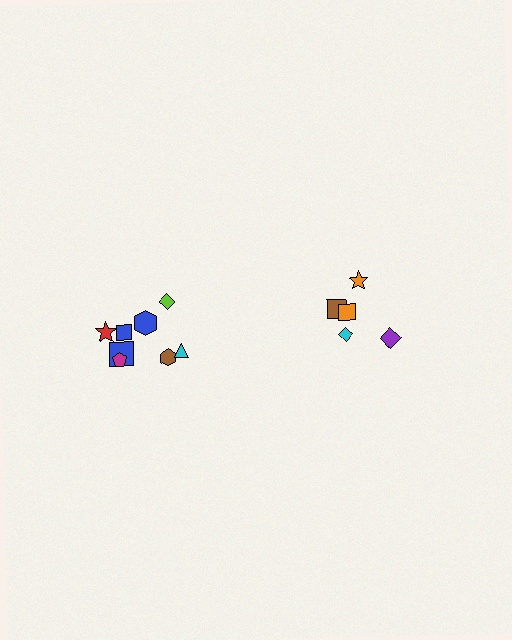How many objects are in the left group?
There are 8 objects.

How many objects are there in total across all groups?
There are 13 objects.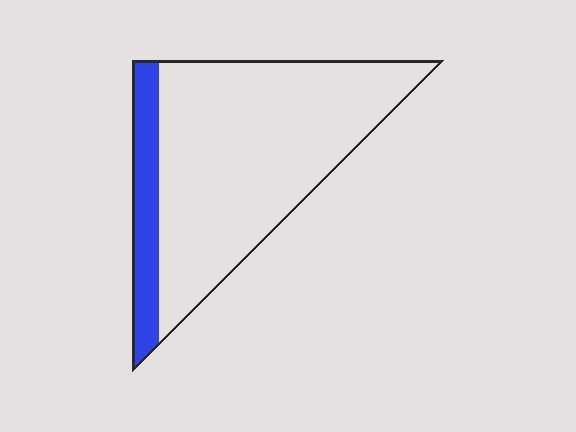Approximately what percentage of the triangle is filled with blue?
Approximately 15%.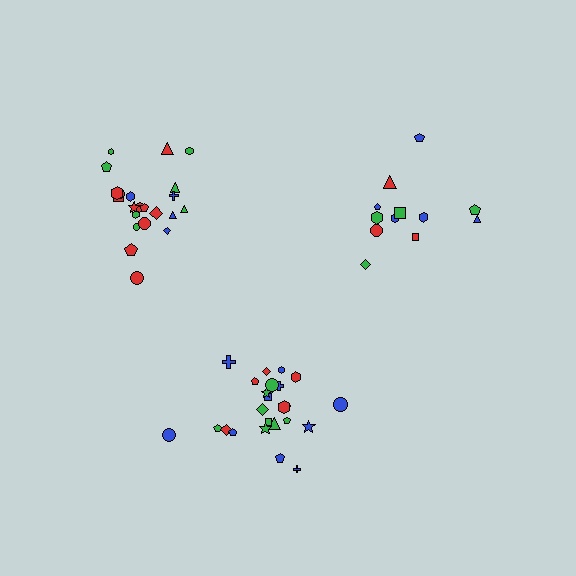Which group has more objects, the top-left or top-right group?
The top-left group.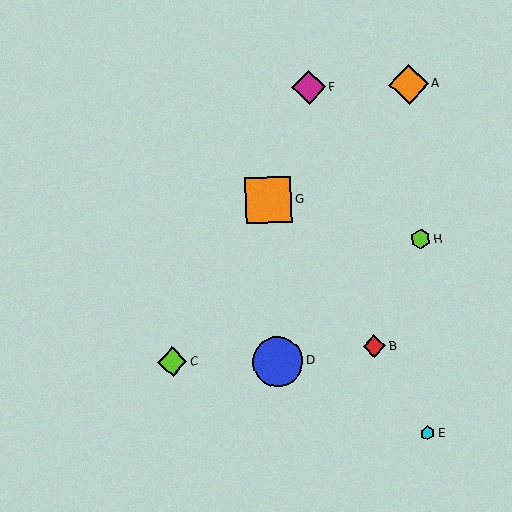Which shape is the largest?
The blue circle (labeled D) is the largest.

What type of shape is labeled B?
Shape B is a red diamond.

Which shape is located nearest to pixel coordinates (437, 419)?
The cyan hexagon (labeled E) at (428, 433) is nearest to that location.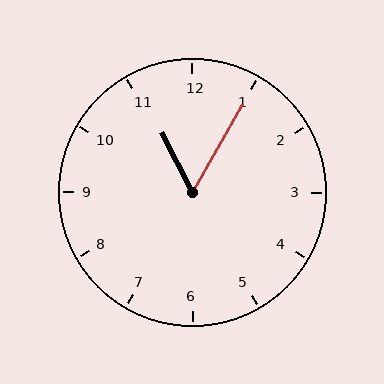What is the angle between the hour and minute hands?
Approximately 58 degrees.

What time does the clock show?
11:05.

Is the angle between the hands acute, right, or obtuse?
It is acute.